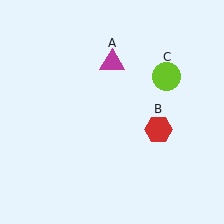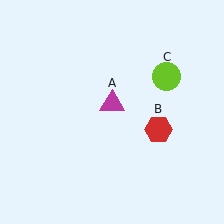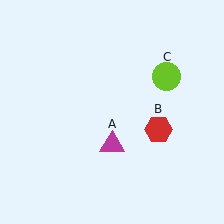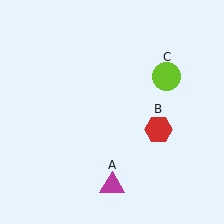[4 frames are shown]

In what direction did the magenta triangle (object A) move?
The magenta triangle (object A) moved down.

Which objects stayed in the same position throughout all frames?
Red hexagon (object B) and lime circle (object C) remained stationary.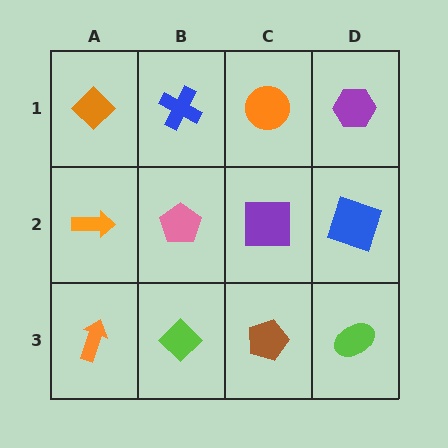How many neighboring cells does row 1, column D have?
2.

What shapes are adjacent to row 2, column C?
An orange circle (row 1, column C), a brown pentagon (row 3, column C), a pink pentagon (row 2, column B), a blue square (row 2, column D).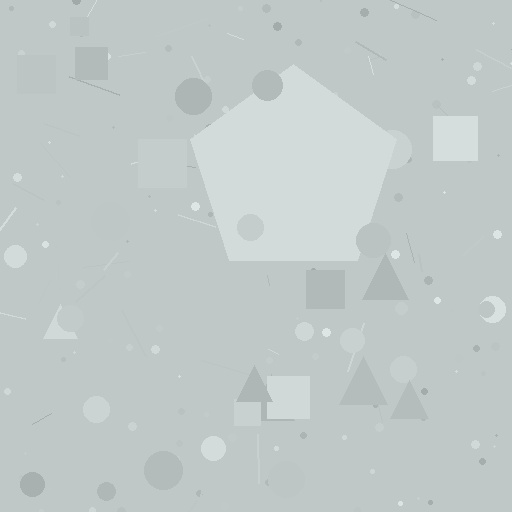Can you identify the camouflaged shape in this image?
The camouflaged shape is a pentagon.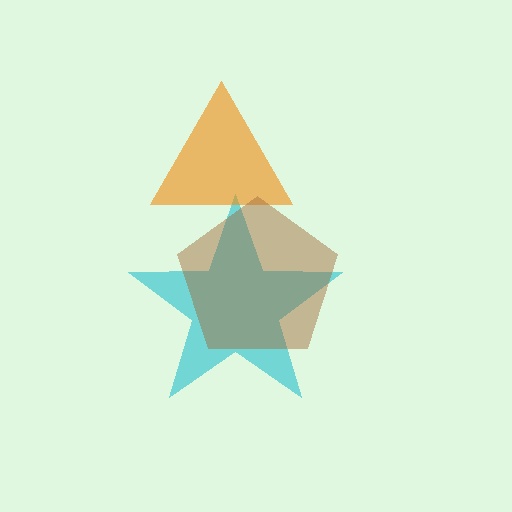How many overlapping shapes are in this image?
There are 3 overlapping shapes in the image.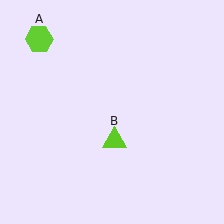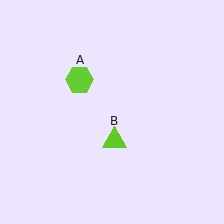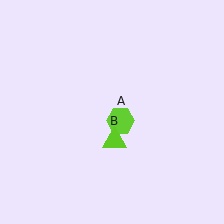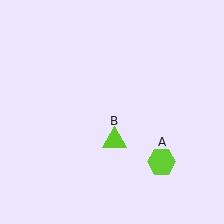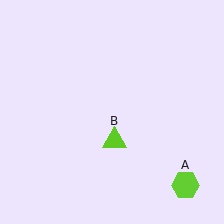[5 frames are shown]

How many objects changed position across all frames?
1 object changed position: lime hexagon (object A).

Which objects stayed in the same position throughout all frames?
Lime triangle (object B) remained stationary.